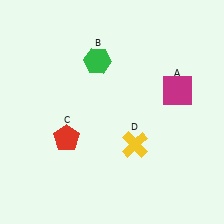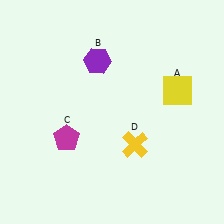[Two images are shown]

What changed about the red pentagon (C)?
In Image 1, C is red. In Image 2, it changed to magenta.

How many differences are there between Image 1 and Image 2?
There are 3 differences between the two images.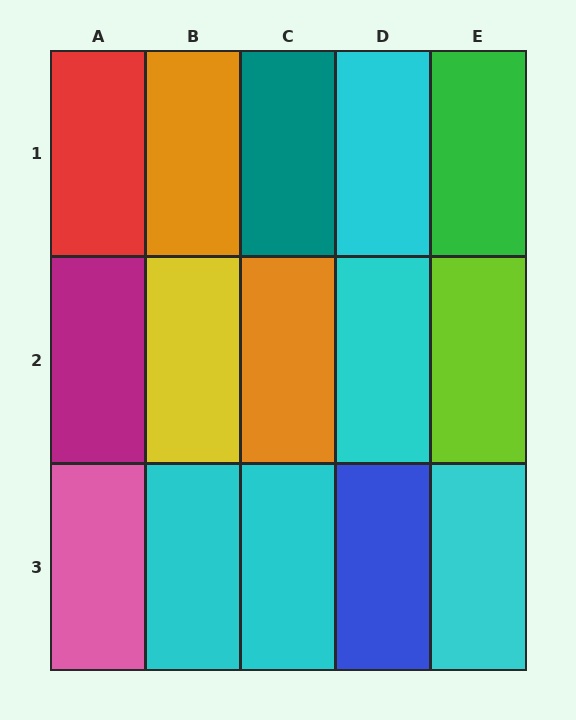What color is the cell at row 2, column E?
Lime.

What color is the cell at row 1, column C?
Teal.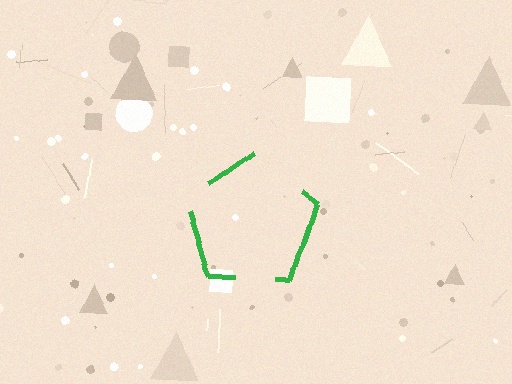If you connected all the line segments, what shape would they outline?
They would outline a pentagon.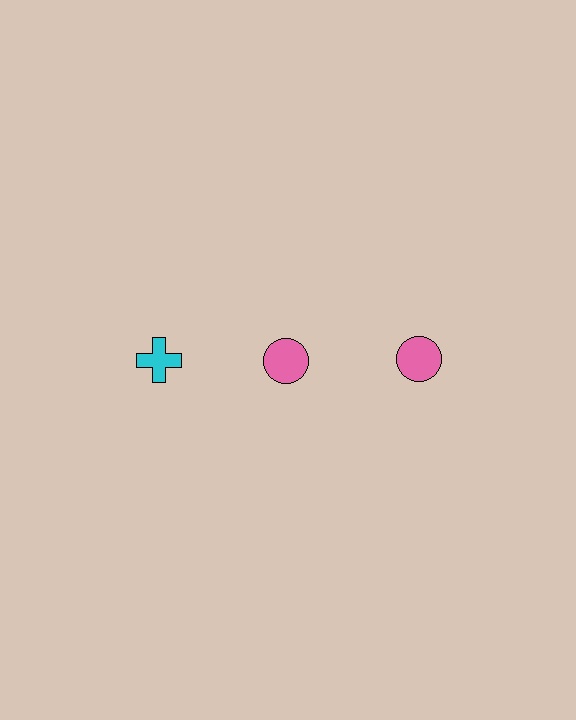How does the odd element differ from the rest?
It differs in both color (cyan instead of pink) and shape (cross instead of circle).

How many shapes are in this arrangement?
There are 3 shapes arranged in a grid pattern.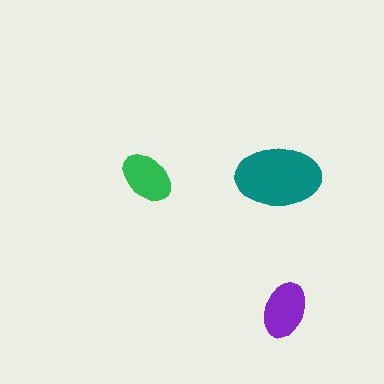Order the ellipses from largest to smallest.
the teal one, the purple one, the green one.